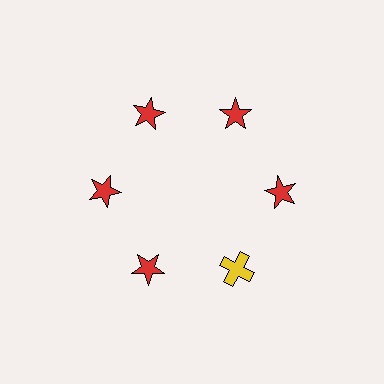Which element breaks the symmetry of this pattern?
The yellow cross at roughly the 5 o'clock position breaks the symmetry. All other shapes are red stars.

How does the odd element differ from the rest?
It differs in both color (yellow instead of red) and shape (cross instead of star).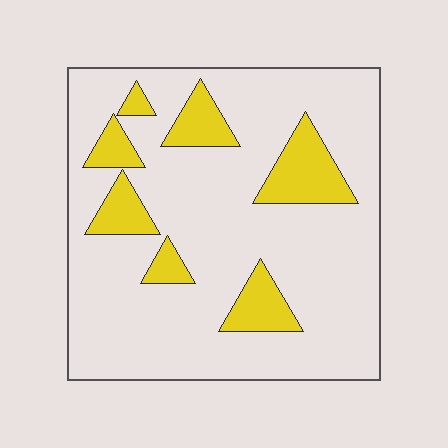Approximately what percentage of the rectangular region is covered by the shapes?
Approximately 20%.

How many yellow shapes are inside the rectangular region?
7.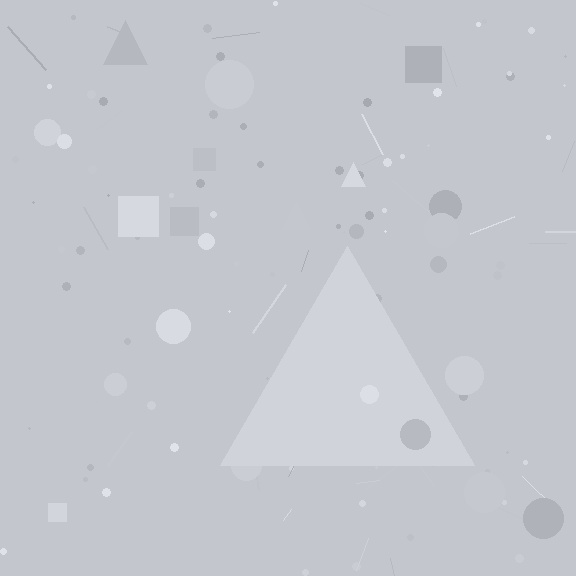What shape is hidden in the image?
A triangle is hidden in the image.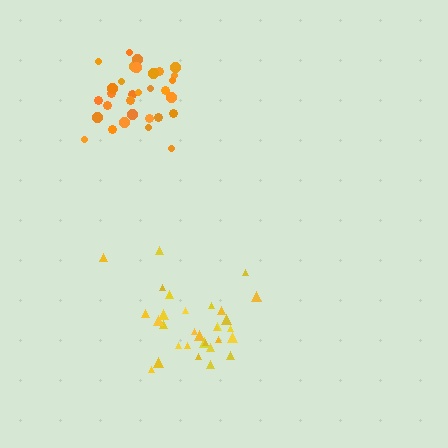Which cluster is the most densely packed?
Orange.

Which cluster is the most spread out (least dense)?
Yellow.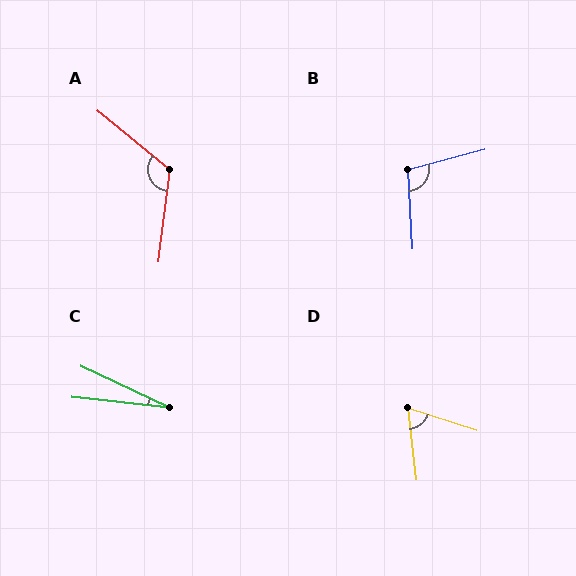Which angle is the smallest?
C, at approximately 19 degrees.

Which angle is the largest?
A, at approximately 122 degrees.